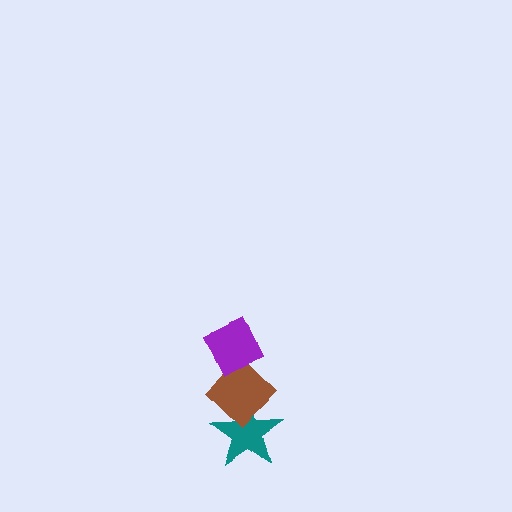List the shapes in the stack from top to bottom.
From top to bottom: the purple diamond, the brown diamond, the teal star.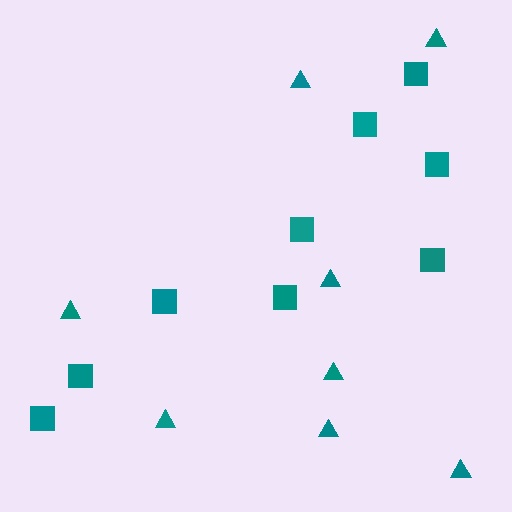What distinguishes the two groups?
There are 2 groups: one group of triangles (8) and one group of squares (9).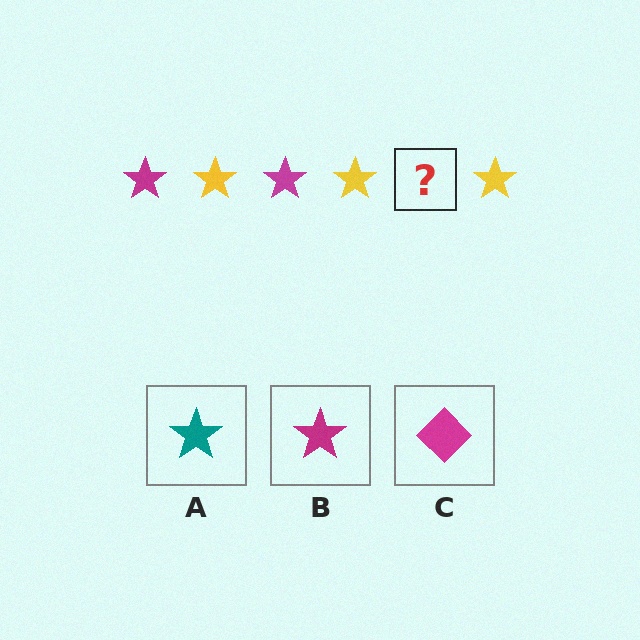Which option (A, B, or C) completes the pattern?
B.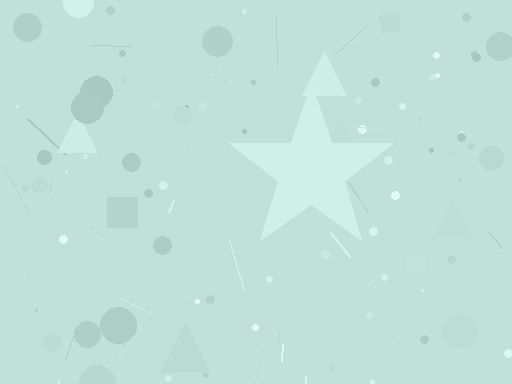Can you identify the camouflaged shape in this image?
The camouflaged shape is a star.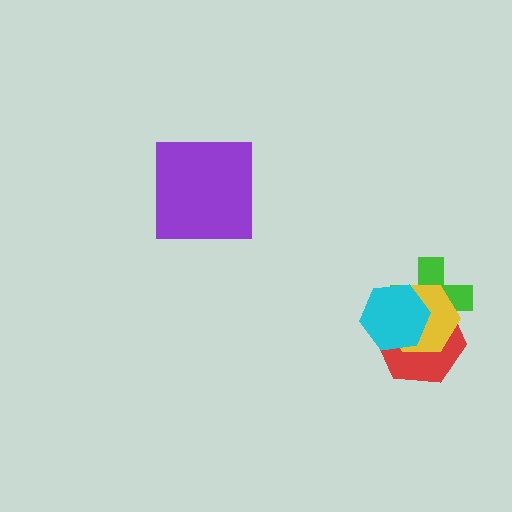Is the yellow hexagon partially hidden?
Yes, it is partially covered by another shape.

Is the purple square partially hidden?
No, no other shape covers it.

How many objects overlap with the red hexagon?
3 objects overlap with the red hexagon.